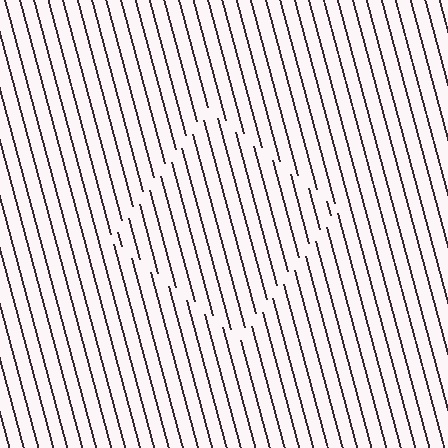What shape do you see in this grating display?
An illusory square. The interior of the shape contains the same grating, shifted by half a period — the contour is defined by the phase discontinuity where line-ends from the inner and outer gratings abut.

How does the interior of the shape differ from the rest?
The interior of the shape contains the same grating, shifted by half a period — the contour is defined by the phase discontinuity where line-ends from the inner and outer gratings abut.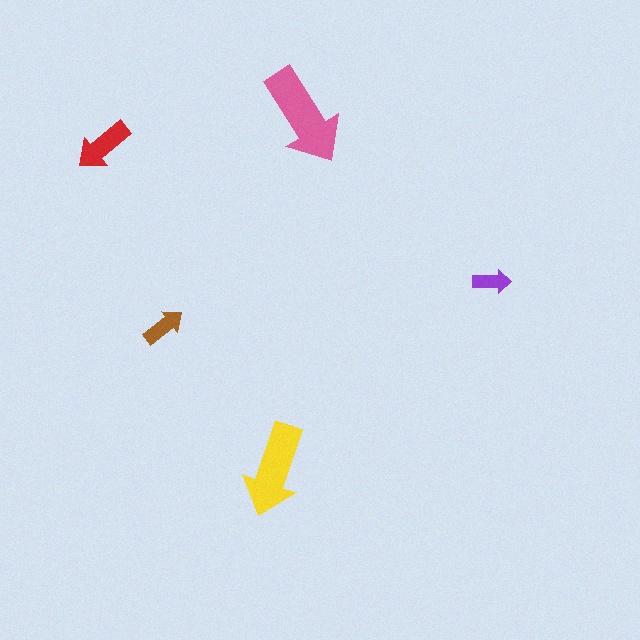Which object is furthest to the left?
The red arrow is leftmost.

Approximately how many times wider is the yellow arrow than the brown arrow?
About 2 times wider.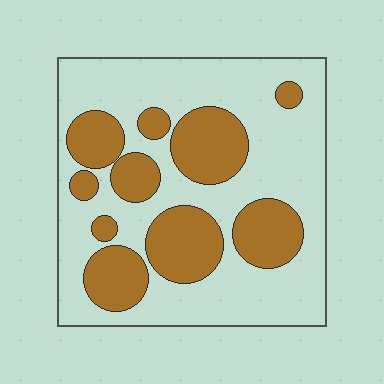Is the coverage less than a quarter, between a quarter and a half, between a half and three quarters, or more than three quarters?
Between a quarter and a half.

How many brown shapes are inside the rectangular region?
10.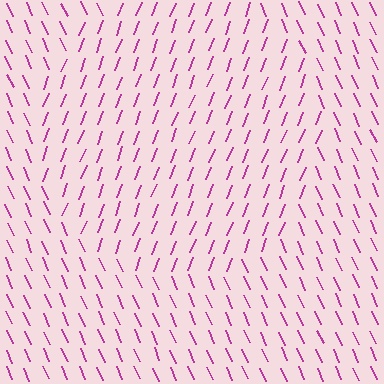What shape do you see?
I see a circle.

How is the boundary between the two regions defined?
The boundary is defined purely by a change in line orientation (approximately 45 degrees difference). All lines are the same color and thickness.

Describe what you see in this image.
The image is filled with small magenta line segments. A circle region in the image has lines oriented differently from the surrounding lines, creating a visible texture boundary.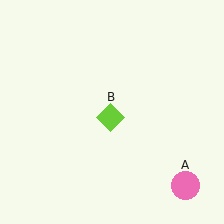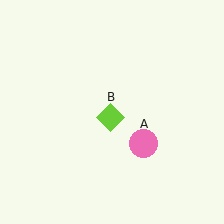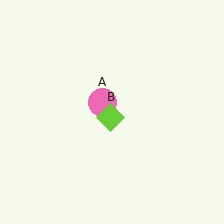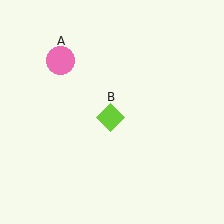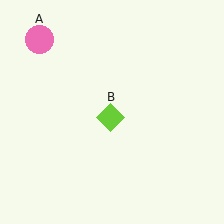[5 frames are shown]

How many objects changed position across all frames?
1 object changed position: pink circle (object A).